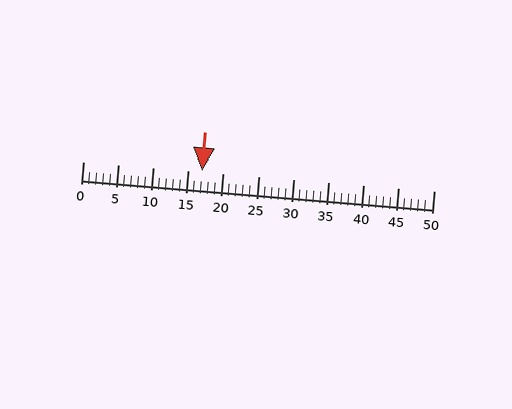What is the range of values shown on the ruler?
The ruler shows values from 0 to 50.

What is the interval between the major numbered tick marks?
The major tick marks are spaced 5 units apart.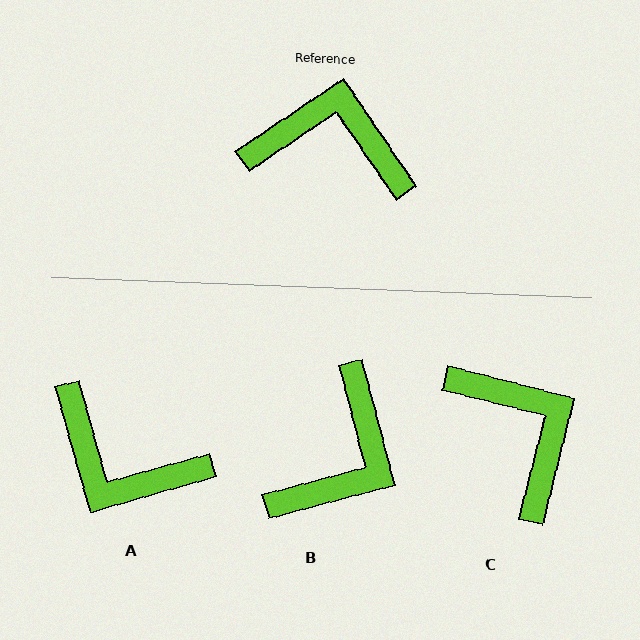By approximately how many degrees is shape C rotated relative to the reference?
Approximately 48 degrees clockwise.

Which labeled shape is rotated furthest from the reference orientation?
A, about 162 degrees away.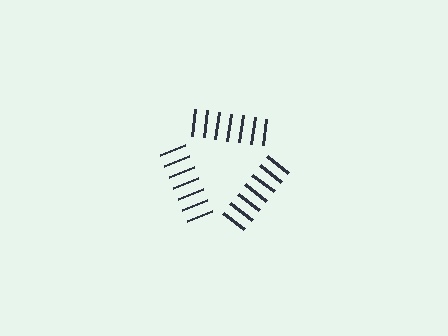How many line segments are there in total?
21 — 7 along each of the 3 edges.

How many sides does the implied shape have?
3 sides — the line-ends trace a triangle.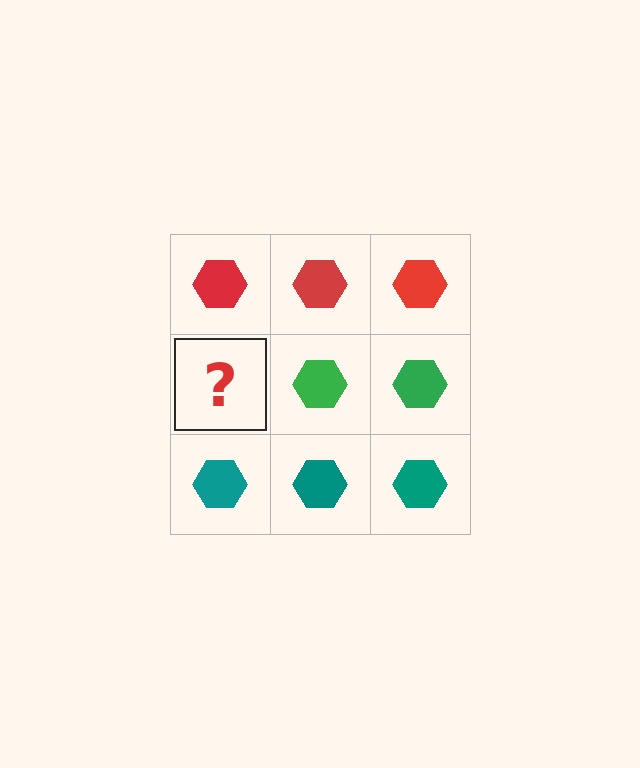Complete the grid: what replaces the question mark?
The question mark should be replaced with a green hexagon.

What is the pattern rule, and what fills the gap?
The rule is that each row has a consistent color. The gap should be filled with a green hexagon.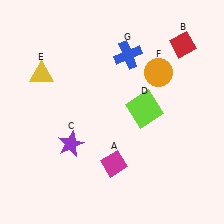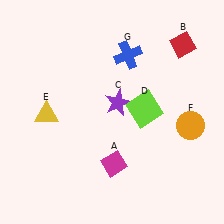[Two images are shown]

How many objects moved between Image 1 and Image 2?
3 objects moved between the two images.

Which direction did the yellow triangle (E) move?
The yellow triangle (E) moved down.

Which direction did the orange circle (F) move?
The orange circle (F) moved down.